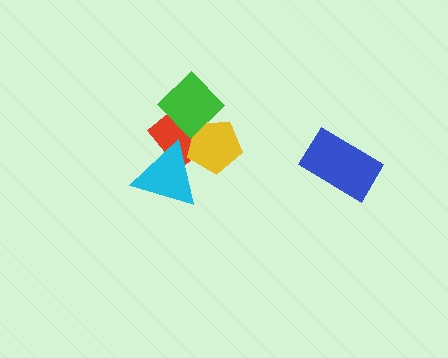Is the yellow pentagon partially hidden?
Yes, it is partially covered by another shape.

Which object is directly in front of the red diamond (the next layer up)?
The yellow pentagon is directly in front of the red diamond.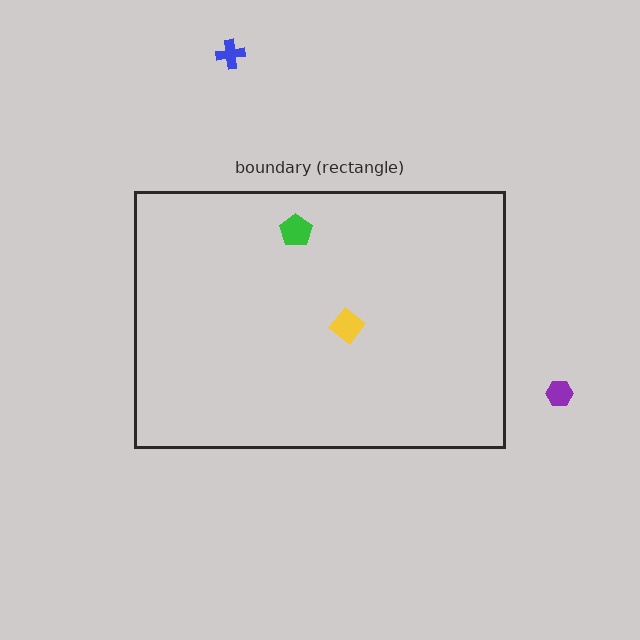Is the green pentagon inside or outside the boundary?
Inside.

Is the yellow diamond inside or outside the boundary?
Inside.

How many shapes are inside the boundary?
2 inside, 2 outside.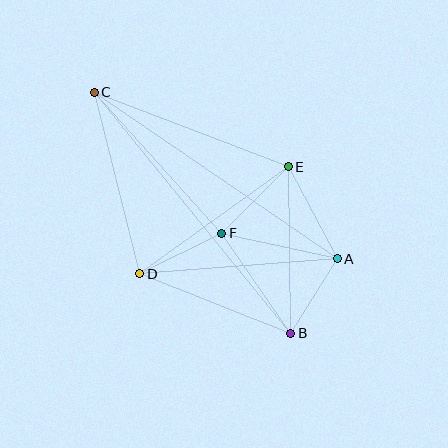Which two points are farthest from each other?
Points B and C are farthest from each other.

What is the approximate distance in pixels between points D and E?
The distance between D and E is approximately 183 pixels.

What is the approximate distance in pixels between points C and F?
The distance between C and F is approximately 190 pixels.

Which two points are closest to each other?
Points A and B are closest to each other.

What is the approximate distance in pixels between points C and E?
The distance between C and E is approximately 208 pixels.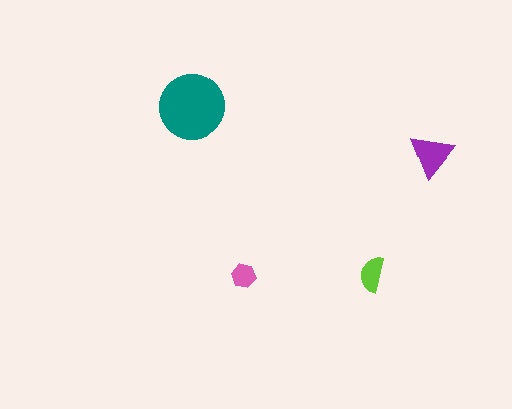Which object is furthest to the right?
The purple triangle is rightmost.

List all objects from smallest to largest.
The pink hexagon, the lime semicircle, the purple triangle, the teal circle.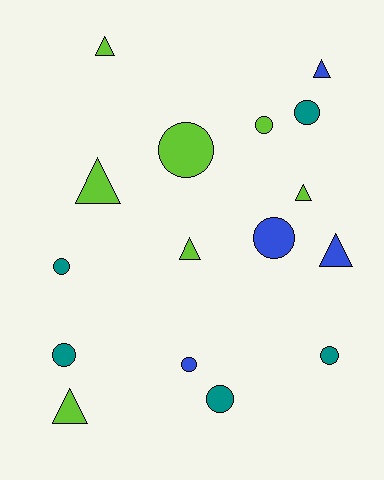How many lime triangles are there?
There are 5 lime triangles.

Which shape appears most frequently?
Circle, with 9 objects.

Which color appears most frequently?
Lime, with 7 objects.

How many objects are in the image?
There are 16 objects.